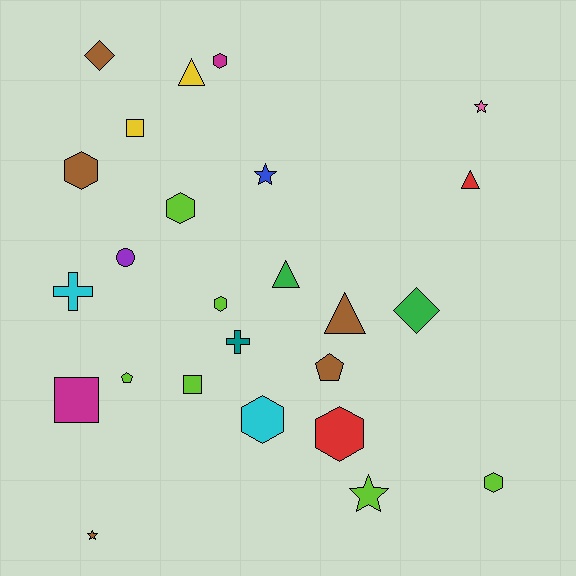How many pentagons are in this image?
There are 2 pentagons.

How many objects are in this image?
There are 25 objects.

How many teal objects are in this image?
There is 1 teal object.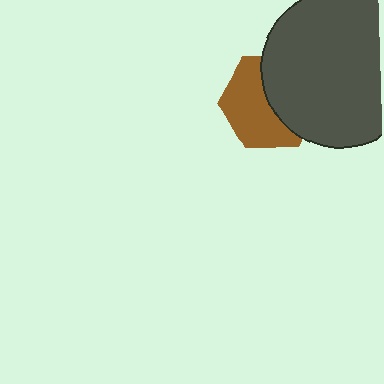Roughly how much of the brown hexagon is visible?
About half of it is visible (roughly 54%).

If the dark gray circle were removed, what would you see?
You would see the complete brown hexagon.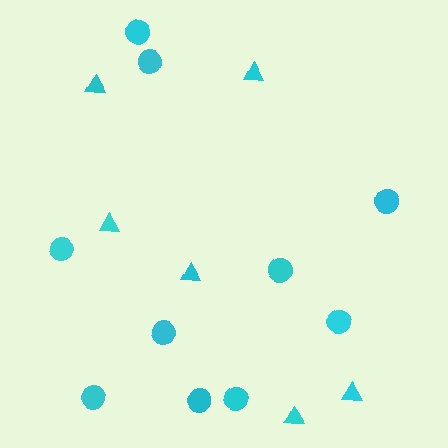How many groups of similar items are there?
There are 2 groups: one group of circles (10) and one group of triangles (6).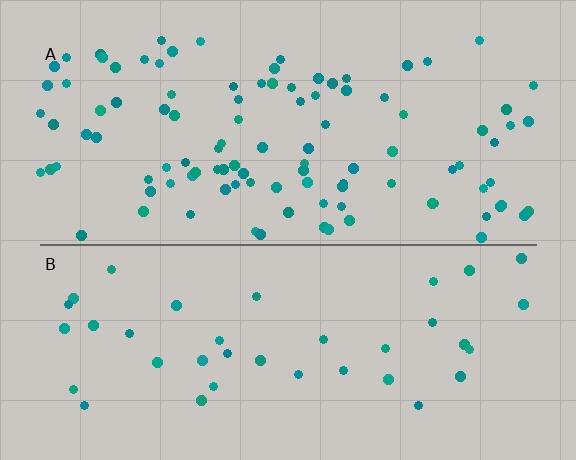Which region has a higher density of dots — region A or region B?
A (the top).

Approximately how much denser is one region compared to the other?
Approximately 2.8× — region A over region B.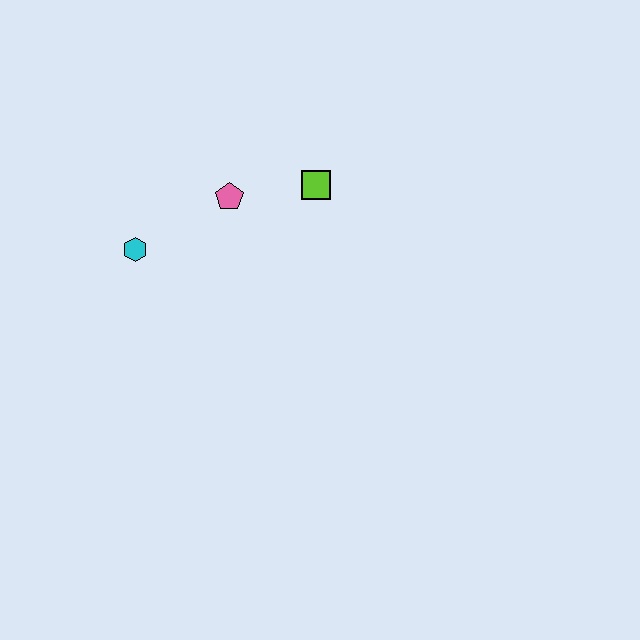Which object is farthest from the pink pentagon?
The cyan hexagon is farthest from the pink pentagon.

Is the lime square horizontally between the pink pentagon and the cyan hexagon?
No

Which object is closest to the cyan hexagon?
The pink pentagon is closest to the cyan hexagon.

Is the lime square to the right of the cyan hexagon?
Yes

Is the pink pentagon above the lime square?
No